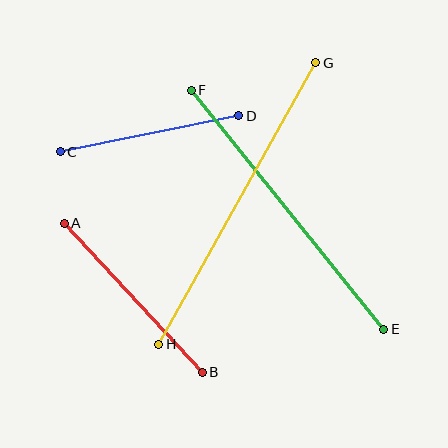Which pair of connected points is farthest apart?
Points G and H are farthest apart.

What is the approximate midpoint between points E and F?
The midpoint is at approximately (287, 210) pixels.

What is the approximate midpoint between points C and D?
The midpoint is at approximately (149, 134) pixels.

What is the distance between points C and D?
The distance is approximately 182 pixels.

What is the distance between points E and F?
The distance is approximately 307 pixels.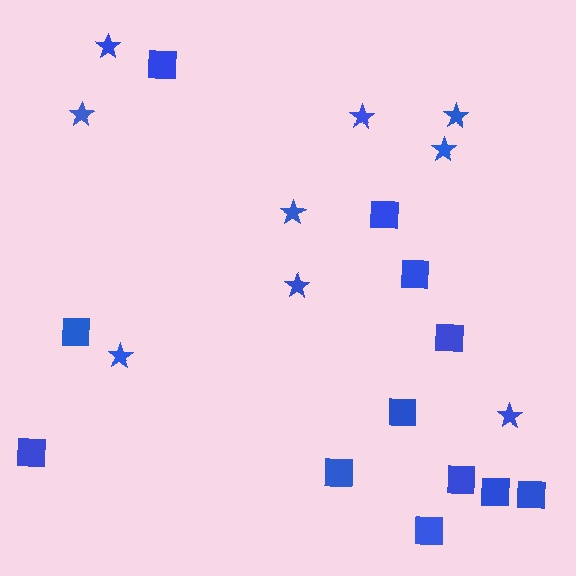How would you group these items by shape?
There are 2 groups: one group of squares (12) and one group of stars (9).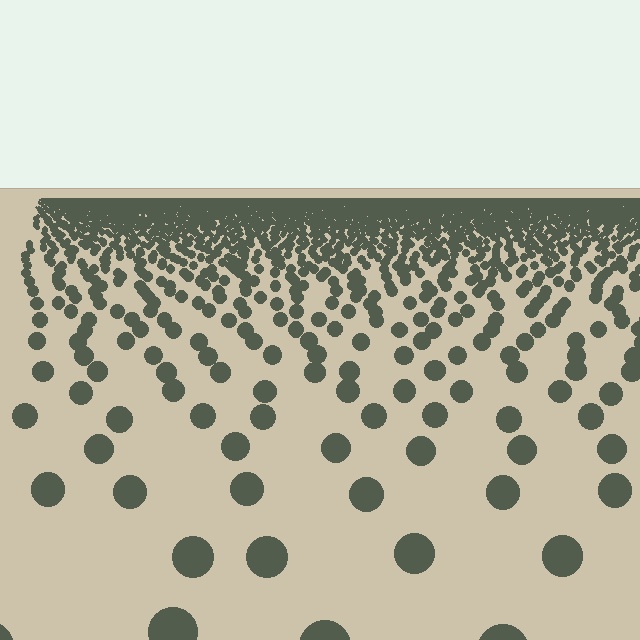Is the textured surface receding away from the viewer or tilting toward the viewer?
The surface is receding away from the viewer. Texture elements get smaller and denser toward the top.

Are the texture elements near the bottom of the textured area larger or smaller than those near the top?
Larger. Near the bottom, elements are closer to the viewer and appear at a bigger on-screen size.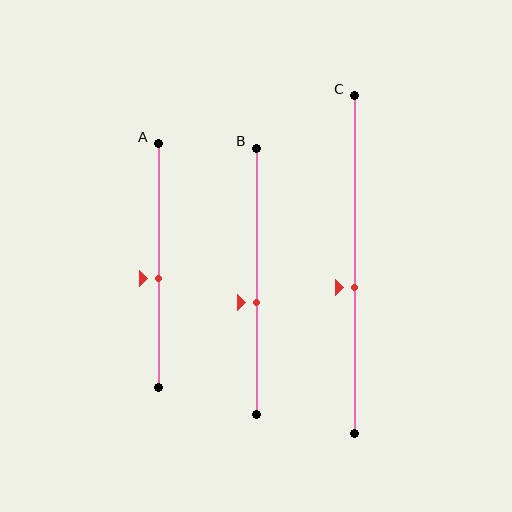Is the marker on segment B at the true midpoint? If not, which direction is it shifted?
No, the marker on segment B is shifted downward by about 8% of the segment length.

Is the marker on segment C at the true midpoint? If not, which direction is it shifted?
No, the marker on segment C is shifted downward by about 7% of the segment length.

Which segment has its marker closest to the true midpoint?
Segment A has its marker closest to the true midpoint.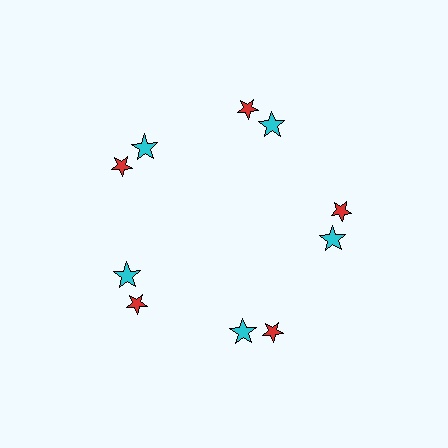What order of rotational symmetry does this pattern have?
This pattern has 5-fold rotational symmetry.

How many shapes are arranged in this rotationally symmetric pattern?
There are 10 shapes, arranged in 5 groups of 2.